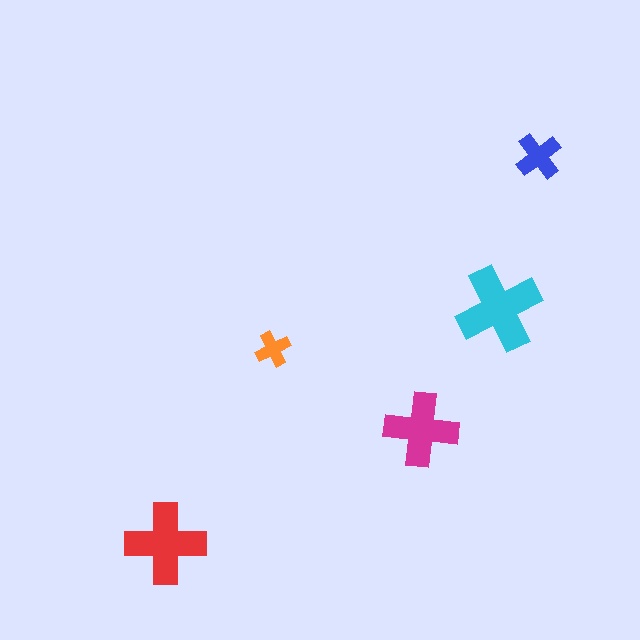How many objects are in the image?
There are 5 objects in the image.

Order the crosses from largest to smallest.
the cyan one, the red one, the magenta one, the blue one, the orange one.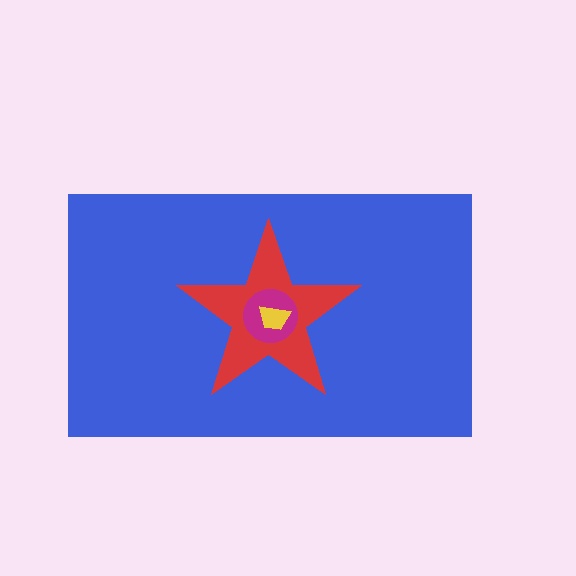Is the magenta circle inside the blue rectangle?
Yes.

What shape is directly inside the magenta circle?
The yellow trapezoid.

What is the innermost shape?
The yellow trapezoid.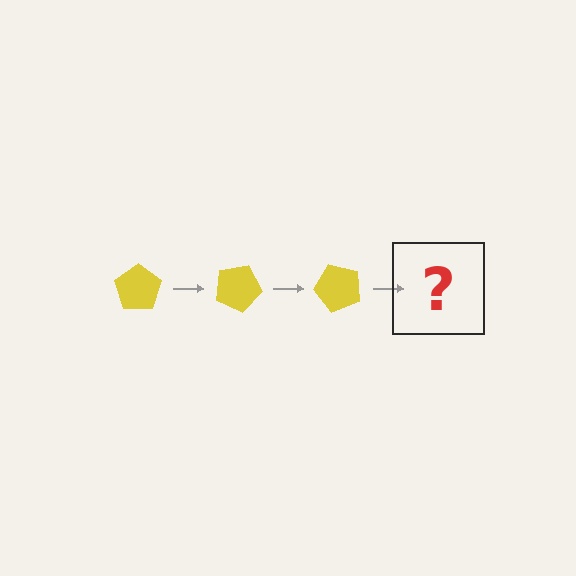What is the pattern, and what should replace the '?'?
The pattern is that the pentagon rotates 25 degrees each step. The '?' should be a yellow pentagon rotated 75 degrees.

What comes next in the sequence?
The next element should be a yellow pentagon rotated 75 degrees.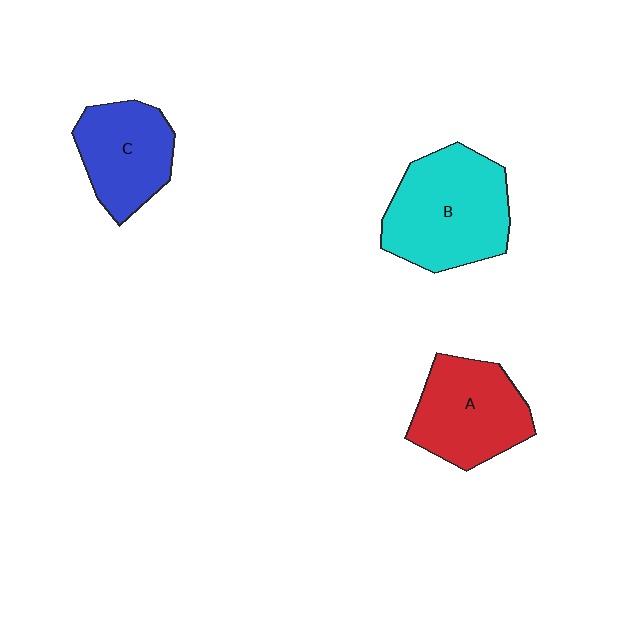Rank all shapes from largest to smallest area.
From largest to smallest: B (cyan), A (red), C (blue).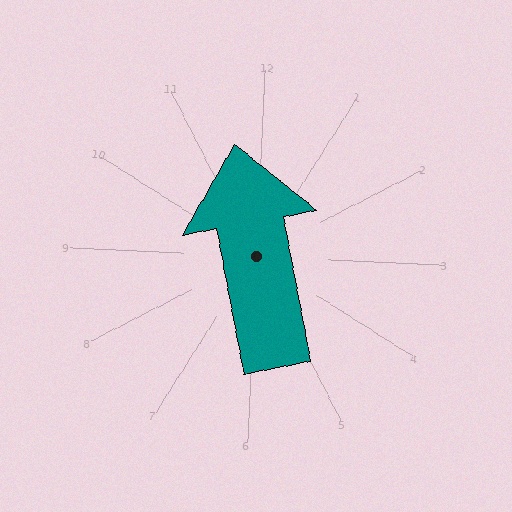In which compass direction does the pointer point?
North.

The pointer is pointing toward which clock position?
Roughly 12 o'clock.